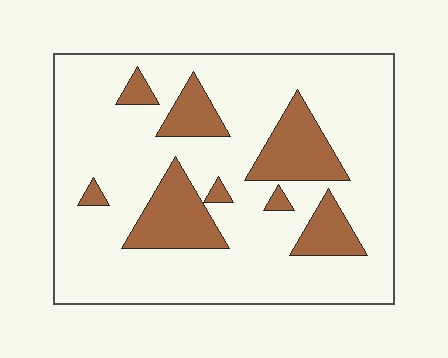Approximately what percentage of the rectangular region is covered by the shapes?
Approximately 20%.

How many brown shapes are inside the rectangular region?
8.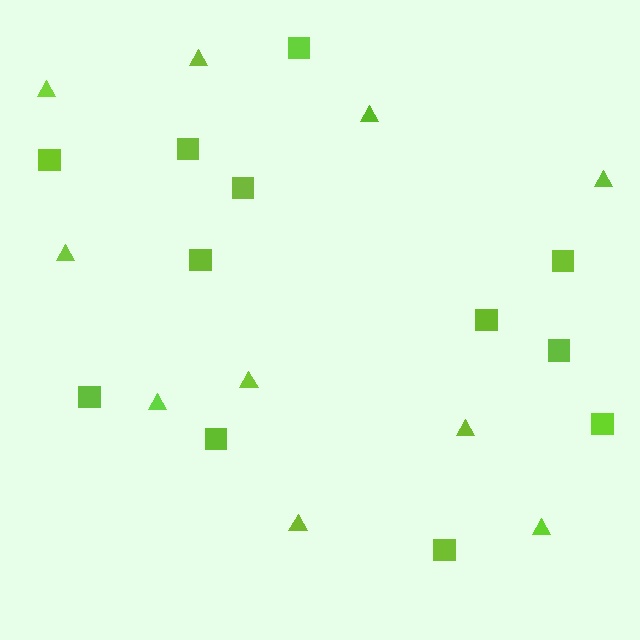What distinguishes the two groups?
There are 2 groups: one group of triangles (10) and one group of squares (12).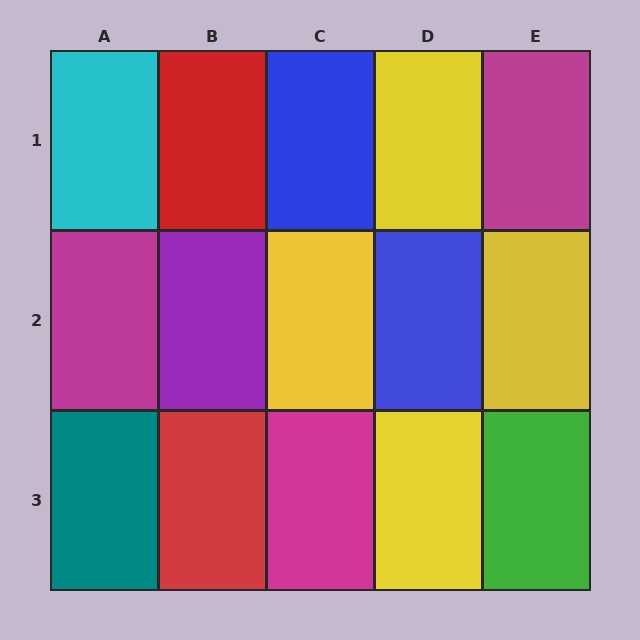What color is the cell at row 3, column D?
Yellow.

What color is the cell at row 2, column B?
Purple.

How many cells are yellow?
4 cells are yellow.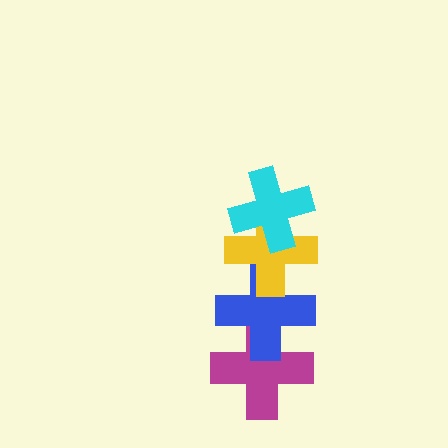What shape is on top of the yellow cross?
The cyan cross is on top of the yellow cross.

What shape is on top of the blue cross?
The yellow cross is on top of the blue cross.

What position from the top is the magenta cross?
The magenta cross is 4th from the top.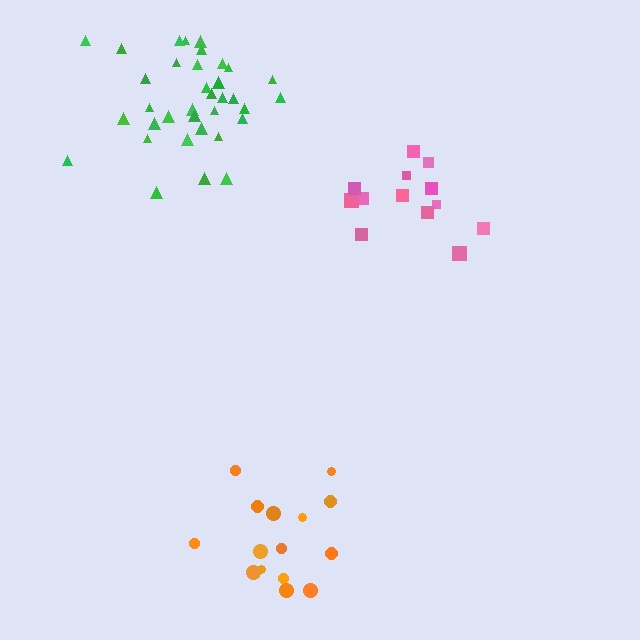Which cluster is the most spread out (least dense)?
Pink.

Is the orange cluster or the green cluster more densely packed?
Green.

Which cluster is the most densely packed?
Green.